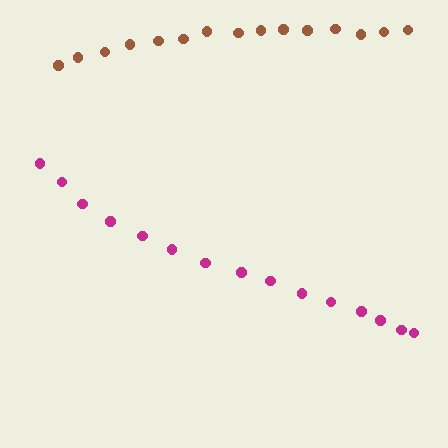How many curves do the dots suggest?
There are 2 distinct paths.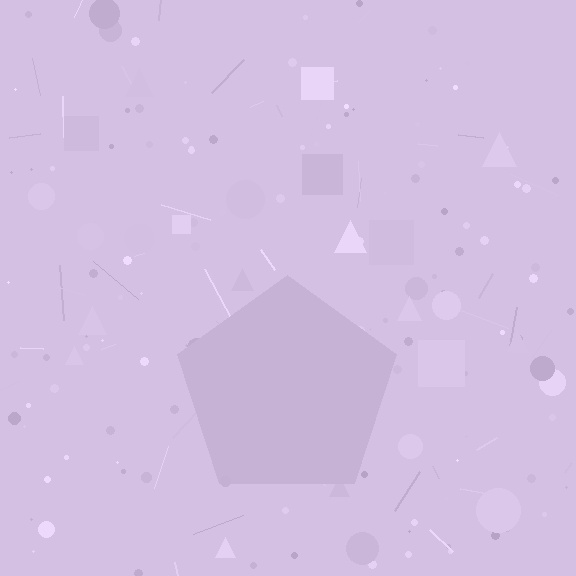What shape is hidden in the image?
A pentagon is hidden in the image.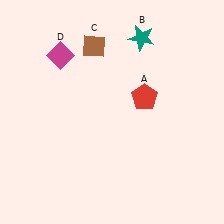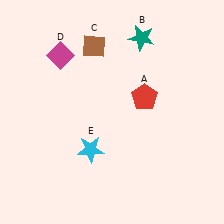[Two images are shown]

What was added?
A cyan star (E) was added in Image 2.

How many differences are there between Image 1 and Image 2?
There is 1 difference between the two images.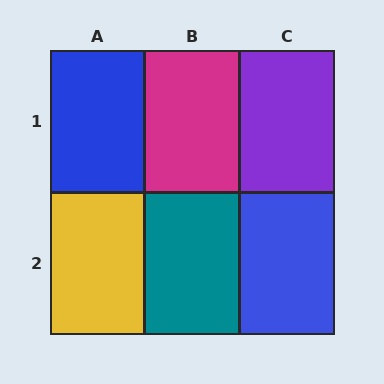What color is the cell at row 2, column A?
Yellow.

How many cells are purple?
1 cell is purple.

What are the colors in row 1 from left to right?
Blue, magenta, purple.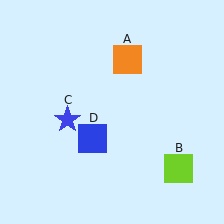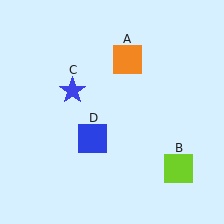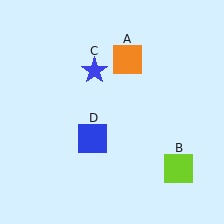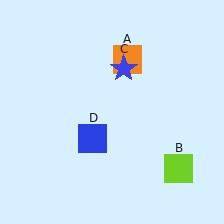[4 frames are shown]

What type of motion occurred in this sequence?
The blue star (object C) rotated clockwise around the center of the scene.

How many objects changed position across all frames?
1 object changed position: blue star (object C).